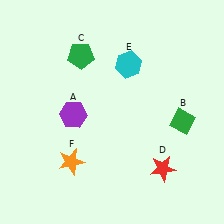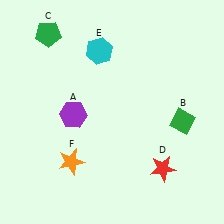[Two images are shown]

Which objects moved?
The objects that moved are: the green pentagon (C), the cyan hexagon (E).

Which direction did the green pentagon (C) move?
The green pentagon (C) moved left.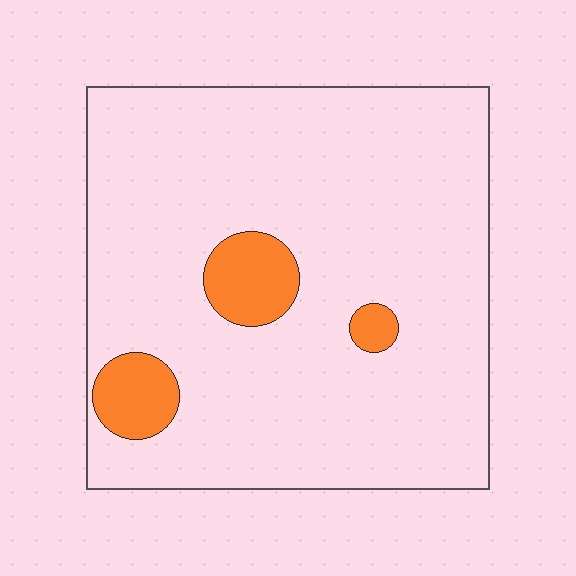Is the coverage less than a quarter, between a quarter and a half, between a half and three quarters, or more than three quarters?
Less than a quarter.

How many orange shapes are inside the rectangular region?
3.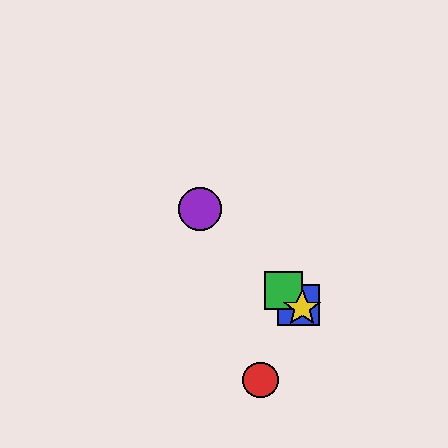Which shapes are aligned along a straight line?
The blue square, the green square, the yellow star, the purple circle are aligned along a straight line.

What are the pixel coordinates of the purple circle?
The purple circle is at (200, 209).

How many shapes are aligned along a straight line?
4 shapes (the blue square, the green square, the yellow star, the purple circle) are aligned along a straight line.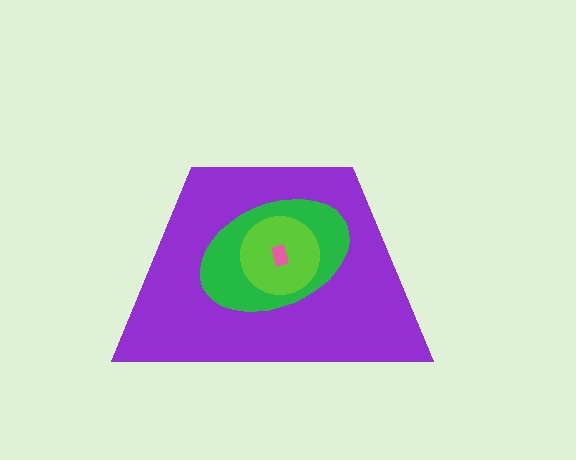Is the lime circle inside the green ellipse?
Yes.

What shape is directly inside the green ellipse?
The lime circle.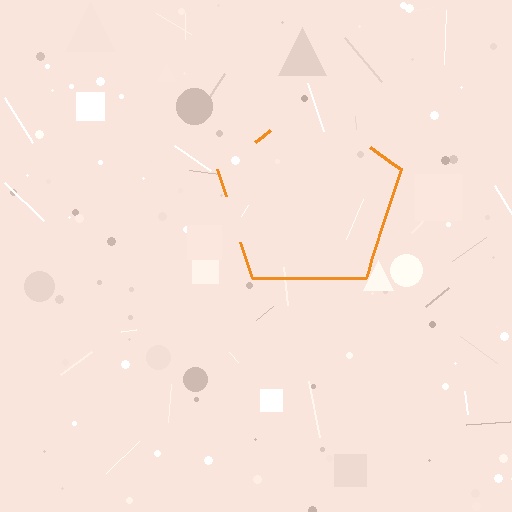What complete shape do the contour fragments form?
The contour fragments form a pentagon.